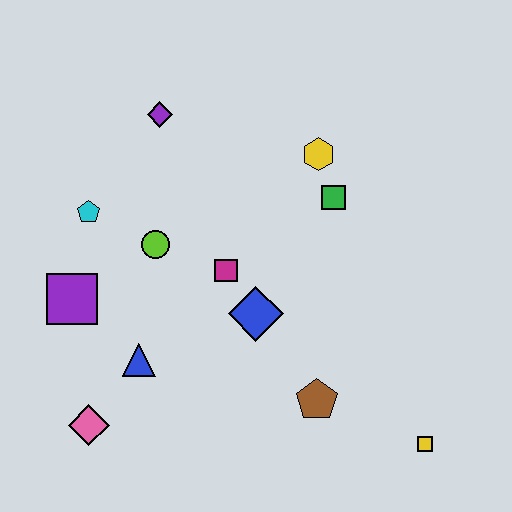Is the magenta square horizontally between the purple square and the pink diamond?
No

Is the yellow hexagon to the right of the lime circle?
Yes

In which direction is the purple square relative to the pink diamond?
The purple square is above the pink diamond.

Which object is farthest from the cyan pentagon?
The yellow square is farthest from the cyan pentagon.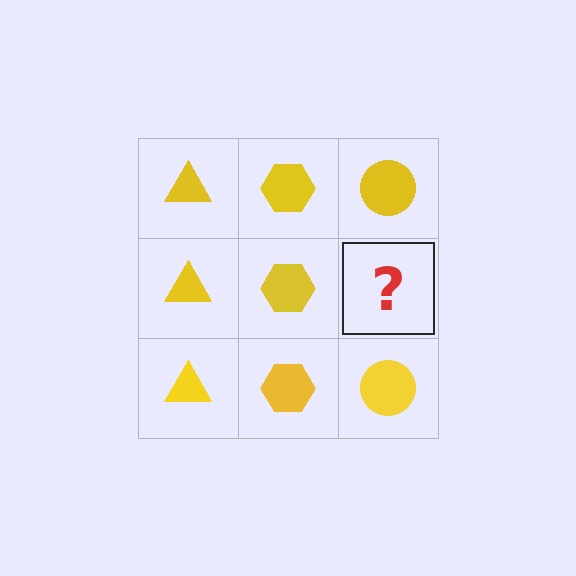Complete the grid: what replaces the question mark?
The question mark should be replaced with a yellow circle.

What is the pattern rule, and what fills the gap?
The rule is that each column has a consistent shape. The gap should be filled with a yellow circle.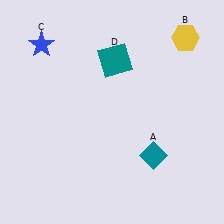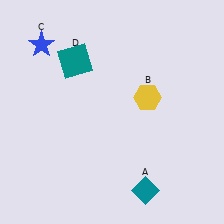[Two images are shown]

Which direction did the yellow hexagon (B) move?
The yellow hexagon (B) moved down.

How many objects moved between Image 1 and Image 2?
3 objects moved between the two images.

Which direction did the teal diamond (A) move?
The teal diamond (A) moved down.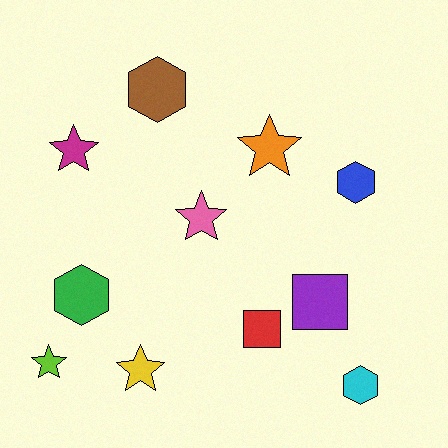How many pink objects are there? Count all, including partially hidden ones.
There is 1 pink object.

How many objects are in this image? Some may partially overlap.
There are 11 objects.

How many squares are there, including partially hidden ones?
There are 2 squares.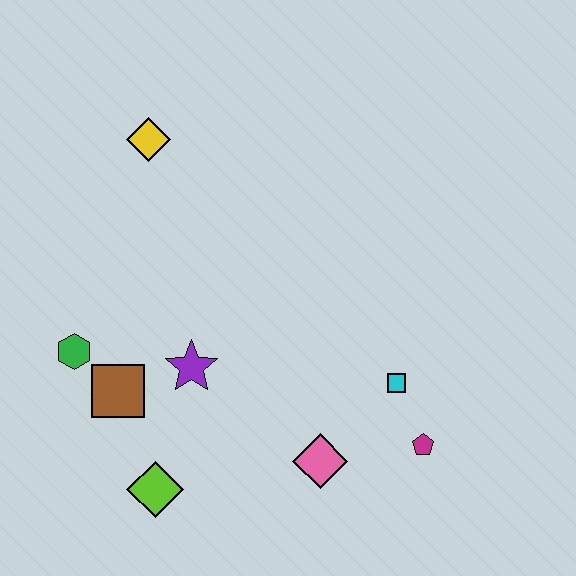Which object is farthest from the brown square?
The magenta pentagon is farthest from the brown square.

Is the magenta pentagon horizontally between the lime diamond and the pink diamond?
No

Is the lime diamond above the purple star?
No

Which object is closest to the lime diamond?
The brown square is closest to the lime diamond.